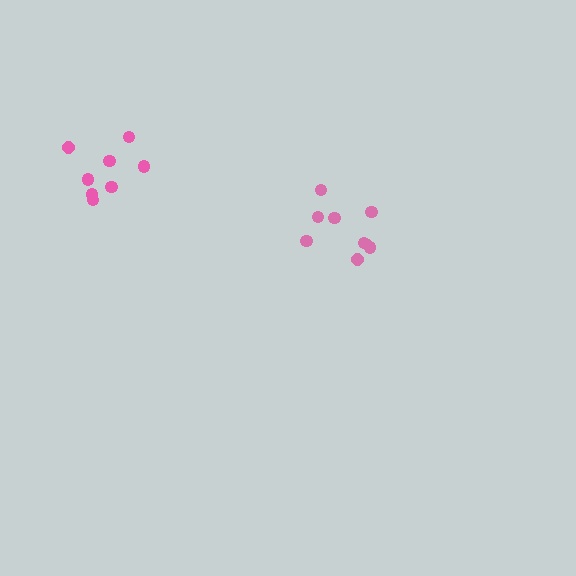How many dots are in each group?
Group 1: 8 dots, Group 2: 9 dots (17 total).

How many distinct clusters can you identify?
There are 2 distinct clusters.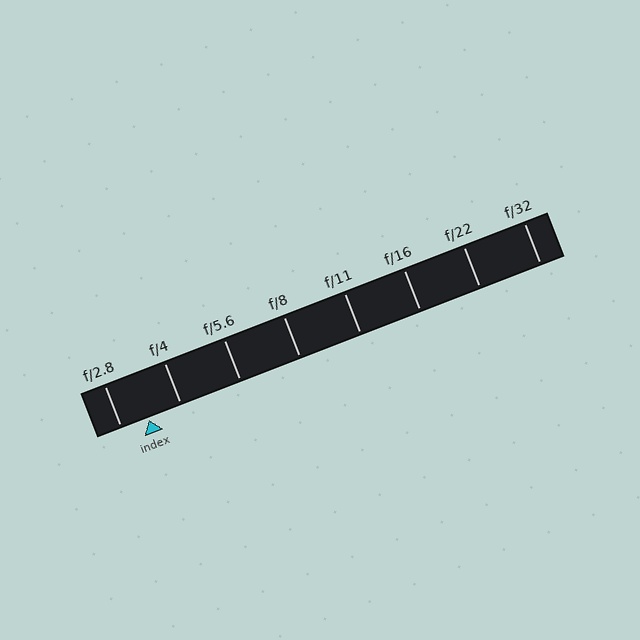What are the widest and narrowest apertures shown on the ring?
The widest aperture shown is f/2.8 and the narrowest is f/32.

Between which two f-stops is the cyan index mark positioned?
The index mark is between f/2.8 and f/4.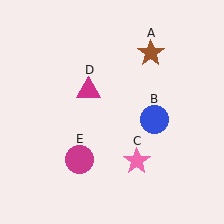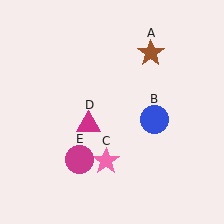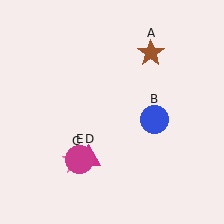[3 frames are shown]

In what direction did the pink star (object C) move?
The pink star (object C) moved left.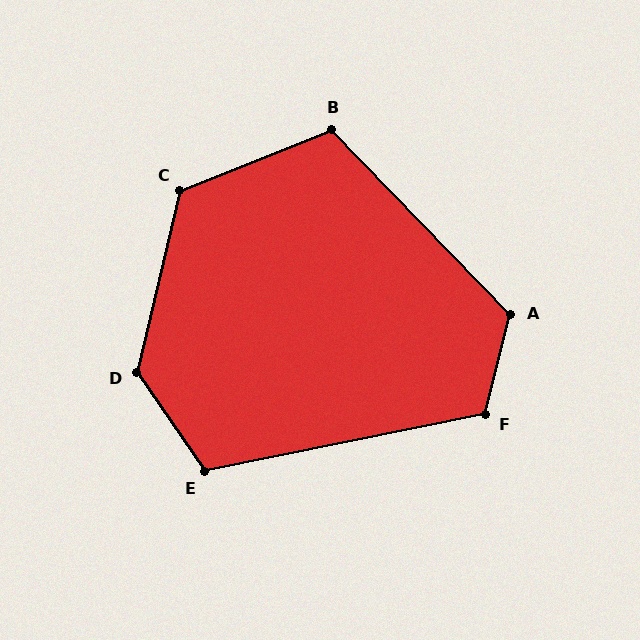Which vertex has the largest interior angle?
D, at approximately 132 degrees.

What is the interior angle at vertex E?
Approximately 113 degrees (obtuse).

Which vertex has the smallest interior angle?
B, at approximately 112 degrees.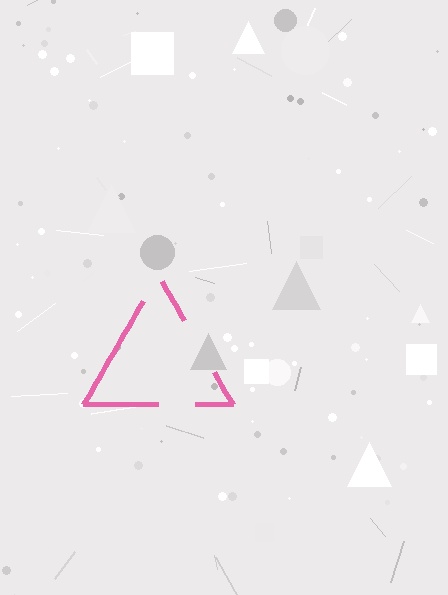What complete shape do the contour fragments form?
The contour fragments form a triangle.